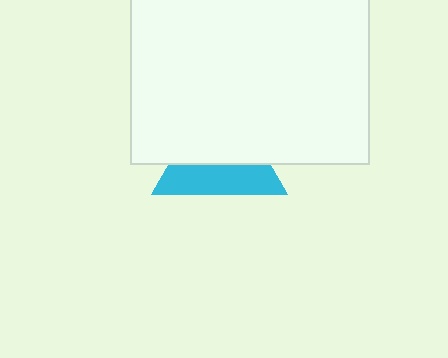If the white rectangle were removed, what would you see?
You would see the complete cyan triangle.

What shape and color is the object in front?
The object in front is a white rectangle.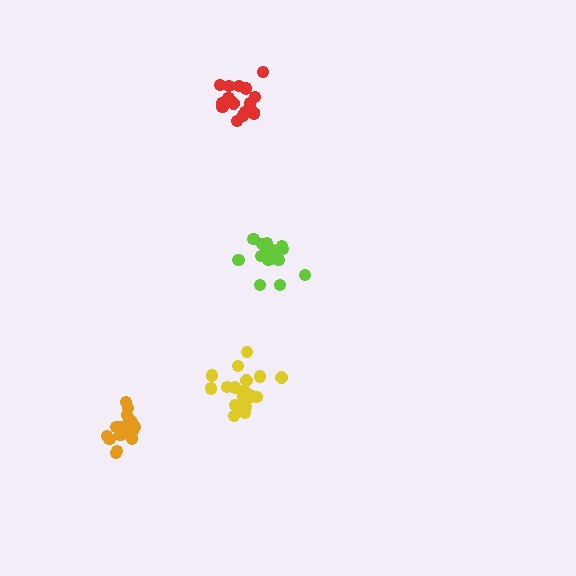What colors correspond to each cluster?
The clusters are colored: red, lime, yellow, orange.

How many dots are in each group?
Group 1: 16 dots, Group 2: 17 dots, Group 3: 20 dots, Group 4: 19 dots (72 total).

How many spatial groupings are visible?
There are 4 spatial groupings.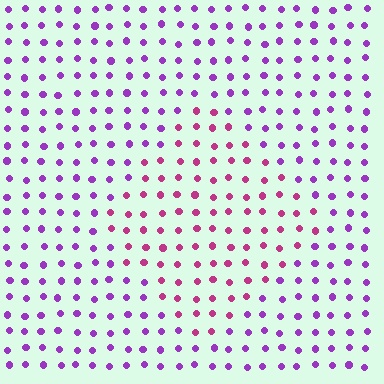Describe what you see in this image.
The image is filled with small purple elements in a uniform arrangement. A diamond-shaped region is visible where the elements are tinted to a slightly different hue, forming a subtle color boundary.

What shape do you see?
I see a diamond.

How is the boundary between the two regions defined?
The boundary is defined purely by a slight shift in hue (about 40 degrees). Spacing, size, and orientation are identical on both sides.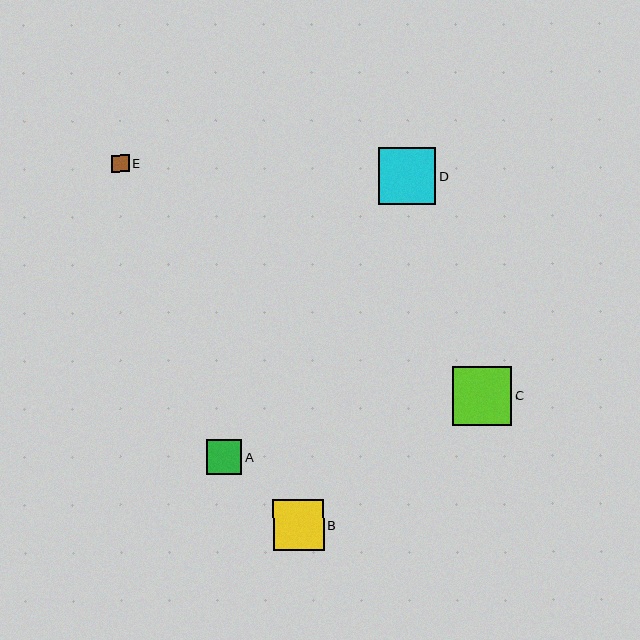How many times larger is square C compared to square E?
Square C is approximately 3.3 times the size of square E.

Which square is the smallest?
Square E is the smallest with a size of approximately 18 pixels.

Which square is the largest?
Square C is the largest with a size of approximately 59 pixels.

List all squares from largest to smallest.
From largest to smallest: C, D, B, A, E.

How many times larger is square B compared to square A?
Square B is approximately 1.5 times the size of square A.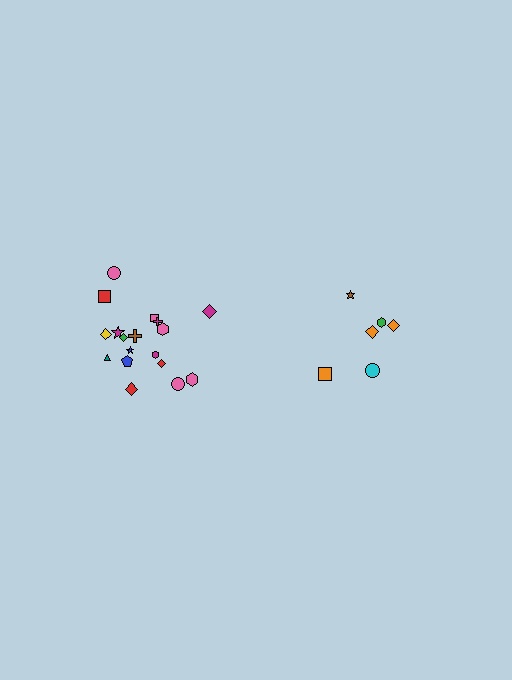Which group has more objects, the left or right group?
The left group.